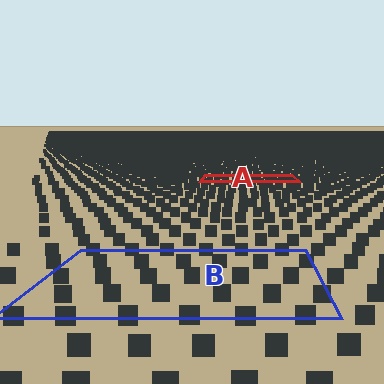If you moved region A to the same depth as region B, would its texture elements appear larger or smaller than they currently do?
They would appear larger. At a closer depth, the same texture elements are projected at a bigger on-screen size.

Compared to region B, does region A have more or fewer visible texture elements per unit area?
Region A has more texture elements per unit area — they are packed more densely because it is farther away.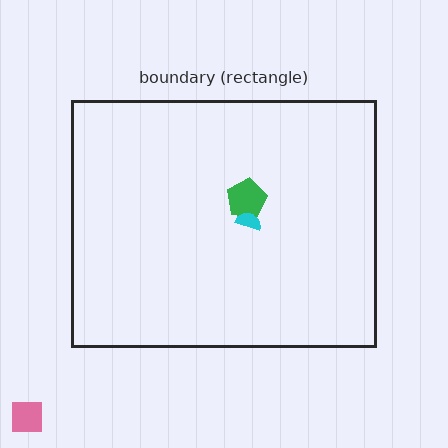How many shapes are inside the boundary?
2 inside, 1 outside.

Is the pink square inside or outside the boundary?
Outside.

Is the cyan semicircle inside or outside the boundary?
Inside.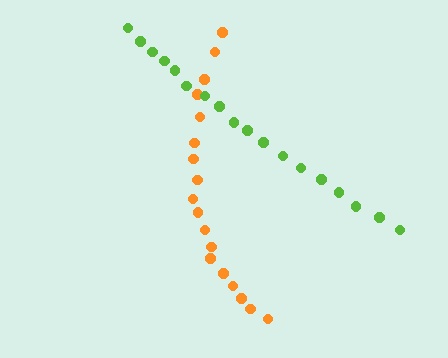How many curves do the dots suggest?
There are 2 distinct paths.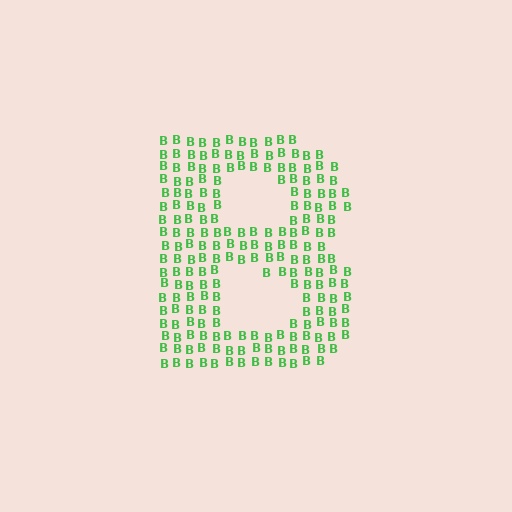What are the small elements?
The small elements are letter B's.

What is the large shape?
The large shape is the letter B.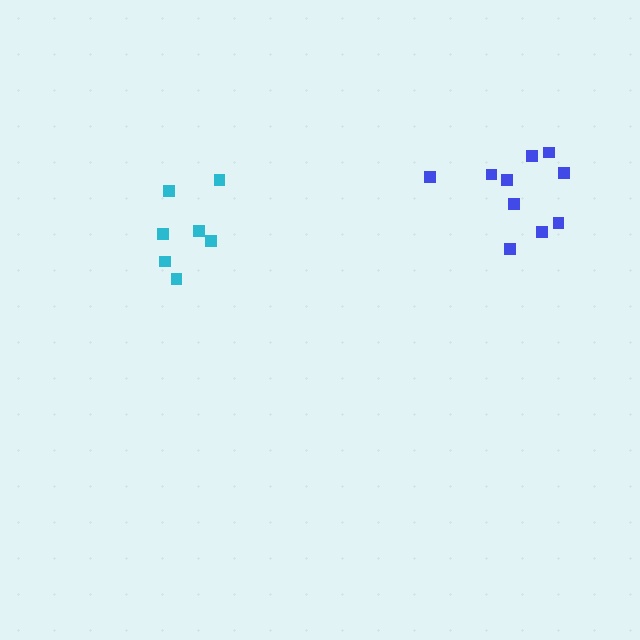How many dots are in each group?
Group 1: 7 dots, Group 2: 10 dots (17 total).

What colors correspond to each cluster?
The clusters are colored: cyan, blue.